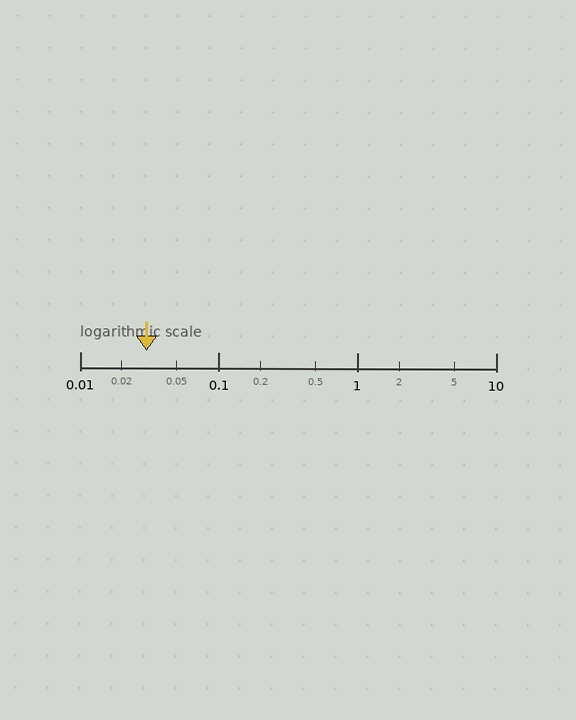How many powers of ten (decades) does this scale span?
The scale spans 3 decades, from 0.01 to 10.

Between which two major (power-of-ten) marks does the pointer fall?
The pointer is between 0.01 and 0.1.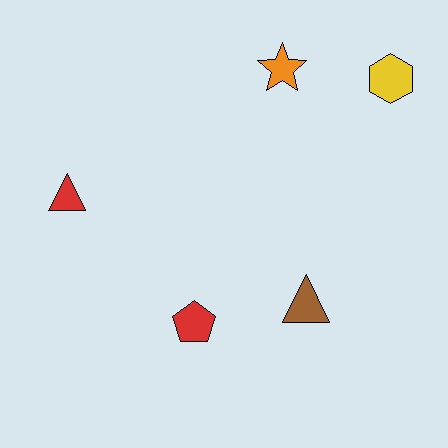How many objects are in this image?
There are 5 objects.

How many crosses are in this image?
There are no crosses.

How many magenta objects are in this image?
There are no magenta objects.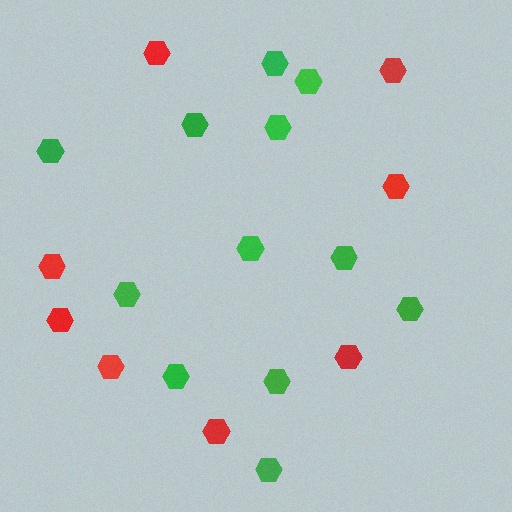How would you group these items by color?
There are 2 groups: one group of red hexagons (8) and one group of green hexagons (12).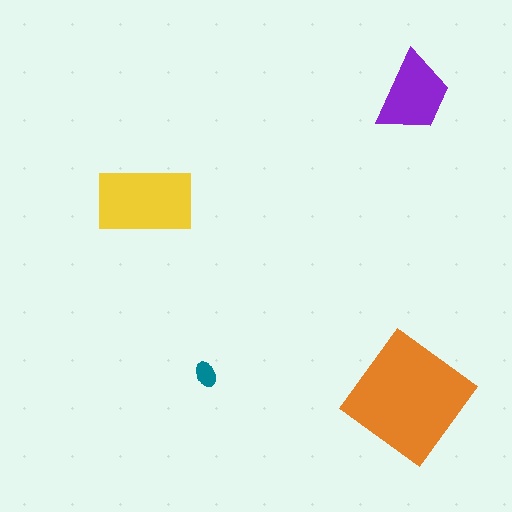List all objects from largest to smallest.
The orange diamond, the yellow rectangle, the purple trapezoid, the teal ellipse.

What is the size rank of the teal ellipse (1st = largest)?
4th.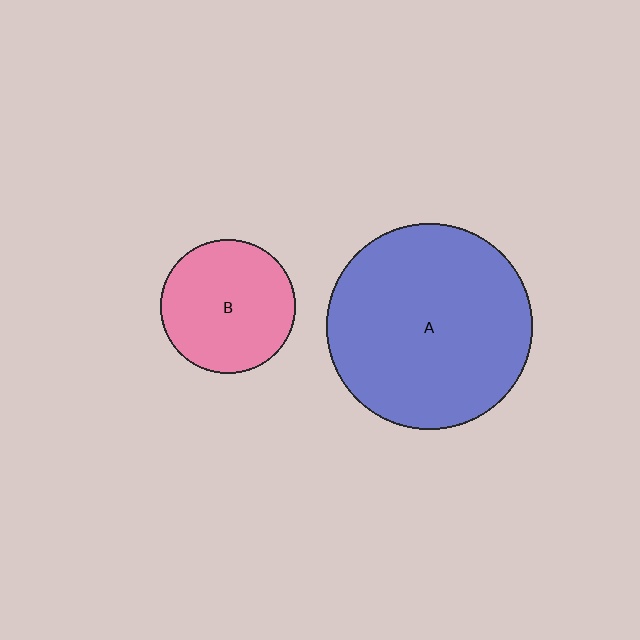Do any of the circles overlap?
No, none of the circles overlap.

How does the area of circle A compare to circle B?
Approximately 2.3 times.